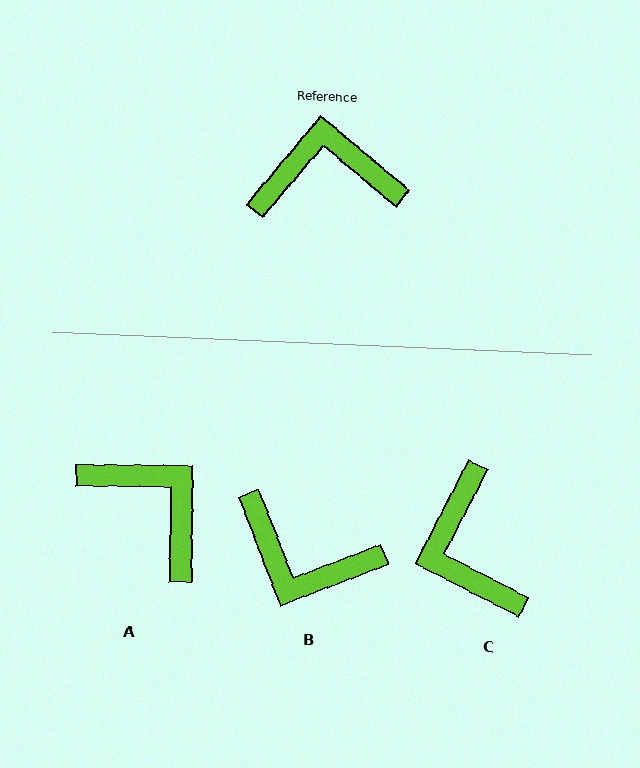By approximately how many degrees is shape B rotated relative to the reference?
Approximately 151 degrees counter-clockwise.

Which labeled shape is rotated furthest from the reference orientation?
B, about 151 degrees away.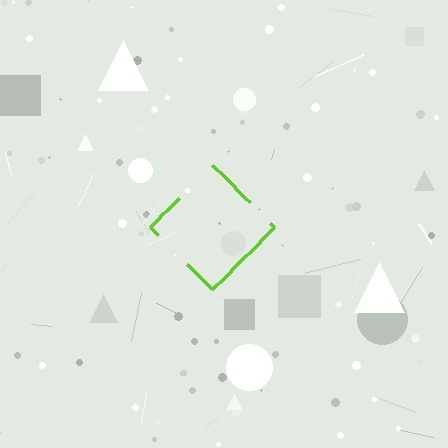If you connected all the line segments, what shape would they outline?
They would outline a diamond.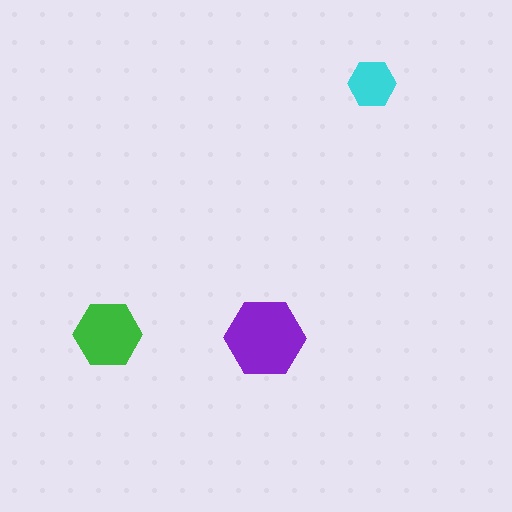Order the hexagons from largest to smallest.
the purple one, the green one, the cyan one.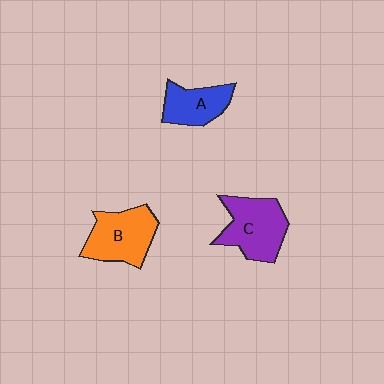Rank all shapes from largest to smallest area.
From largest to smallest: C (purple), B (orange), A (blue).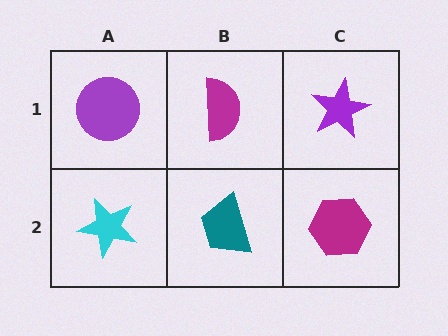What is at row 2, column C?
A magenta hexagon.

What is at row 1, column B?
A magenta semicircle.